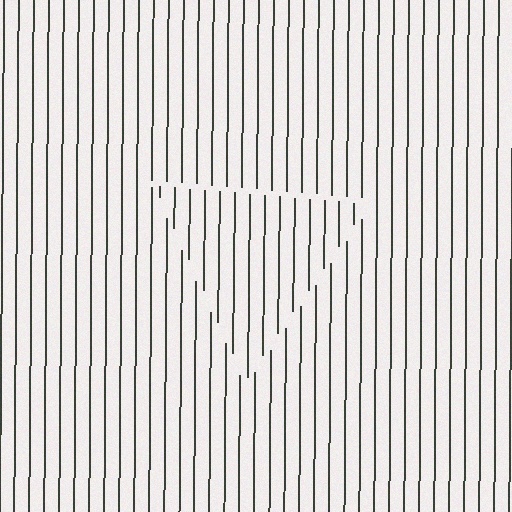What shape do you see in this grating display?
An illusory triangle. The interior of the shape contains the same grating, shifted by half a period — the contour is defined by the phase discontinuity where line-ends from the inner and outer gratings abut.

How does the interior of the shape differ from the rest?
The interior of the shape contains the same grating, shifted by half a period — the contour is defined by the phase discontinuity where line-ends from the inner and outer gratings abut.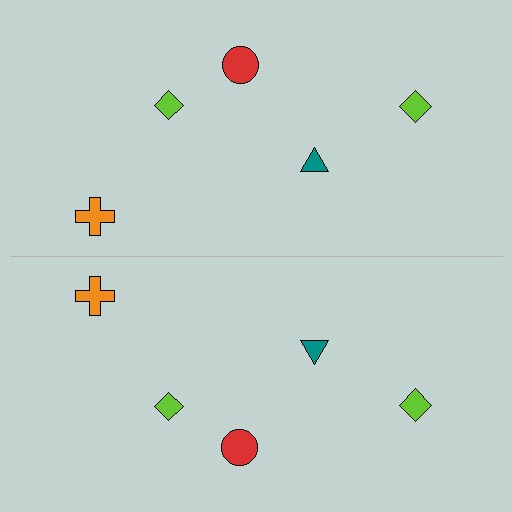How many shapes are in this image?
There are 10 shapes in this image.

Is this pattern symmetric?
Yes, this pattern has bilateral (reflection) symmetry.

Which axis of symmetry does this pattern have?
The pattern has a horizontal axis of symmetry running through the center of the image.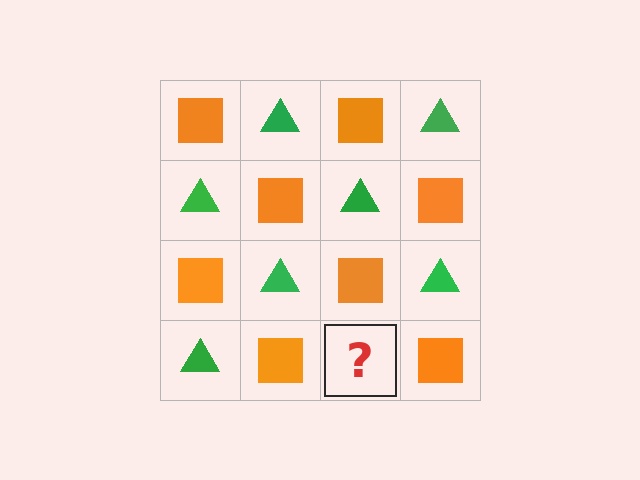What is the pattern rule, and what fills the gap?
The rule is that it alternates orange square and green triangle in a checkerboard pattern. The gap should be filled with a green triangle.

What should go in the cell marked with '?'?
The missing cell should contain a green triangle.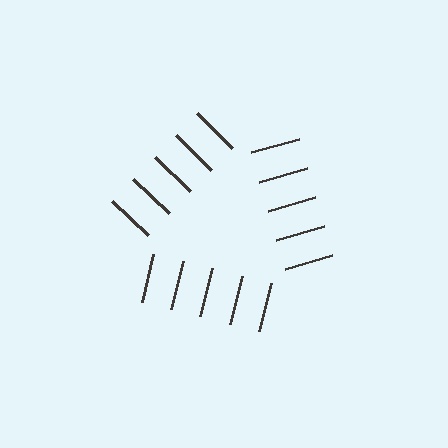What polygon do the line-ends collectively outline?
An illusory triangle — the line segments terminate on its edges but no continuous stroke is drawn.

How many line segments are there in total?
15 — 5 along each of the 3 edges.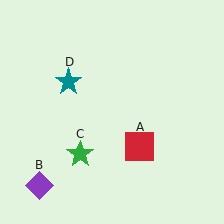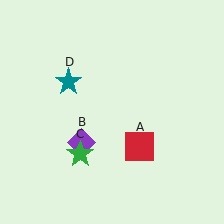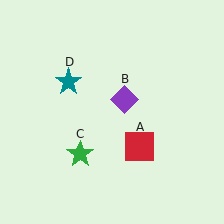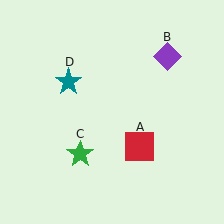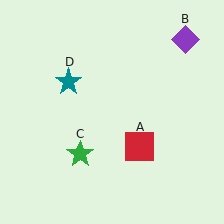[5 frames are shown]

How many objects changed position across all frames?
1 object changed position: purple diamond (object B).